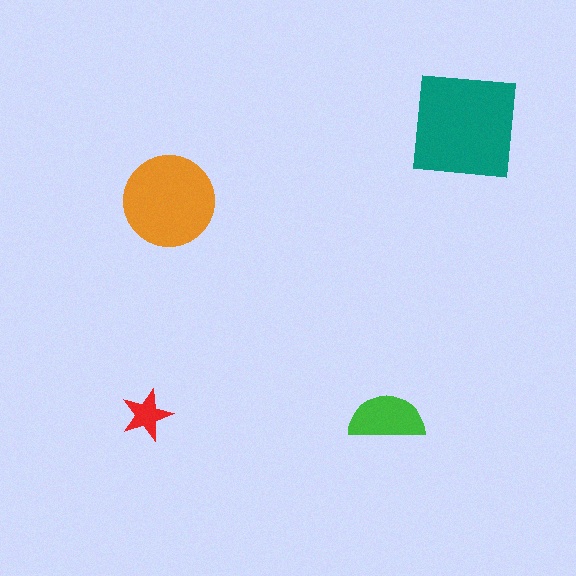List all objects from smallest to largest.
The red star, the green semicircle, the orange circle, the teal square.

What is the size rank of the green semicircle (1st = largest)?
3rd.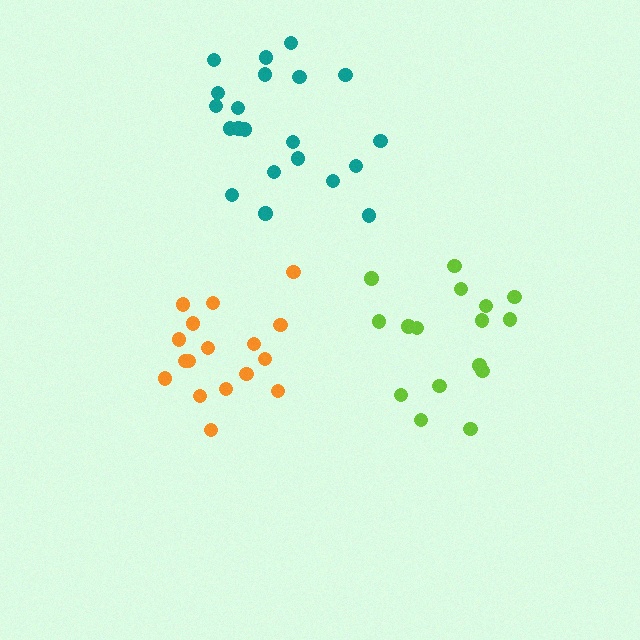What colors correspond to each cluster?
The clusters are colored: lime, orange, teal.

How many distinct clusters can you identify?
There are 3 distinct clusters.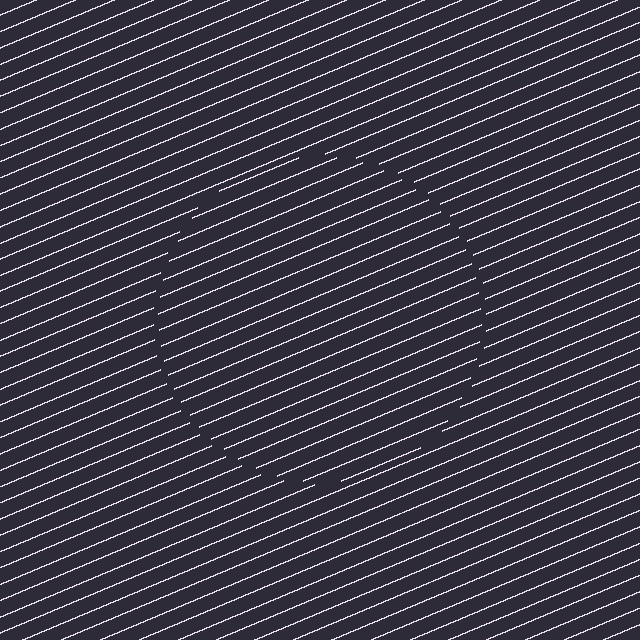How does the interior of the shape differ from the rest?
The interior of the shape contains the same grating, shifted by half a period — the contour is defined by the phase discontinuity where line-ends from the inner and outer gratings abut.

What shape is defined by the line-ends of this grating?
An illusory circle. The interior of the shape contains the same grating, shifted by half a period — the contour is defined by the phase discontinuity where line-ends from the inner and outer gratings abut.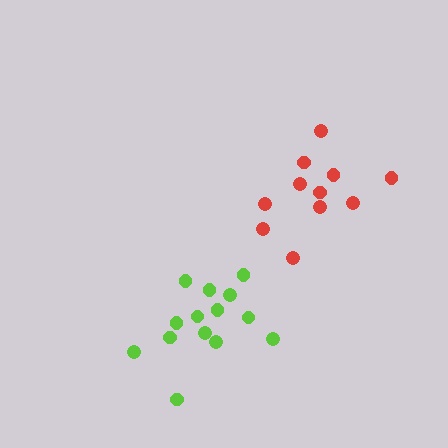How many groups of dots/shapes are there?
There are 2 groups.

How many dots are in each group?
Group 1: 11 dots, Group 2: 14 dots (25 total).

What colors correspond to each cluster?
The clusters are colored: red, lime.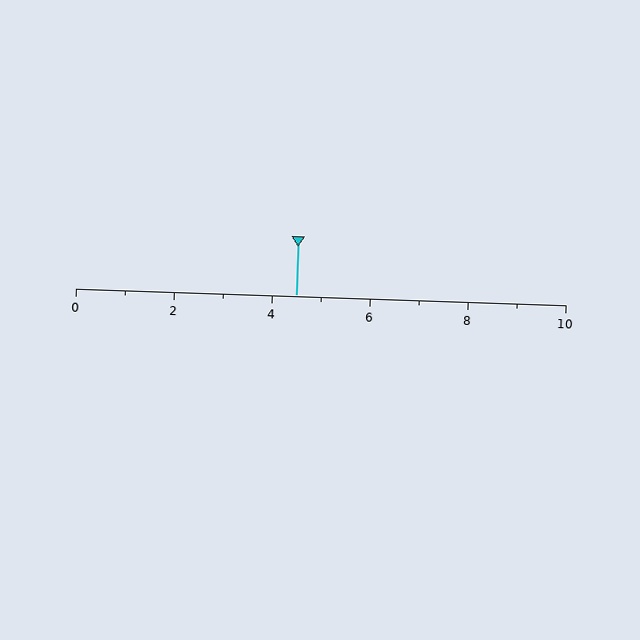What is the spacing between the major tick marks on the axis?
The major ticks are spaced 2 apart.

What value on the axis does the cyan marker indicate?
The marker indicates approximately 4.5.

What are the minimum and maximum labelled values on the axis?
The axis runs from 0 to 10.